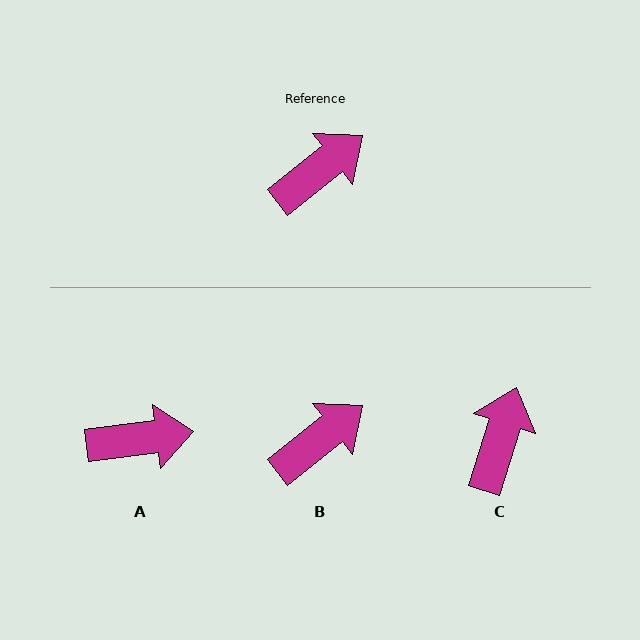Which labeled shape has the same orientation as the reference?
B.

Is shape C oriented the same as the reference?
No, it is off by about 34 degrees.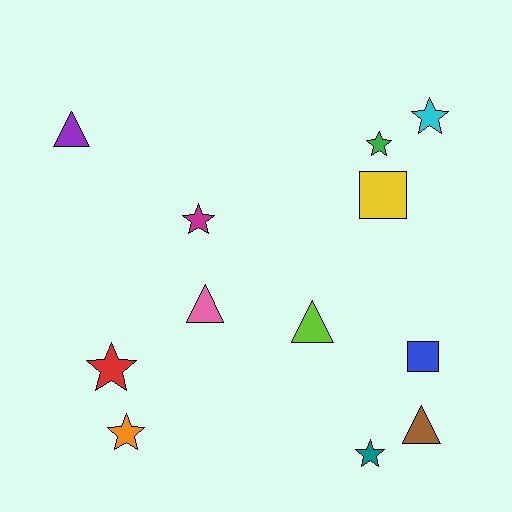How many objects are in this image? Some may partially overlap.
There are 12 objects.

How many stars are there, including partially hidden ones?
There are 6 stars.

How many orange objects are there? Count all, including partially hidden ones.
There is 1 orange object.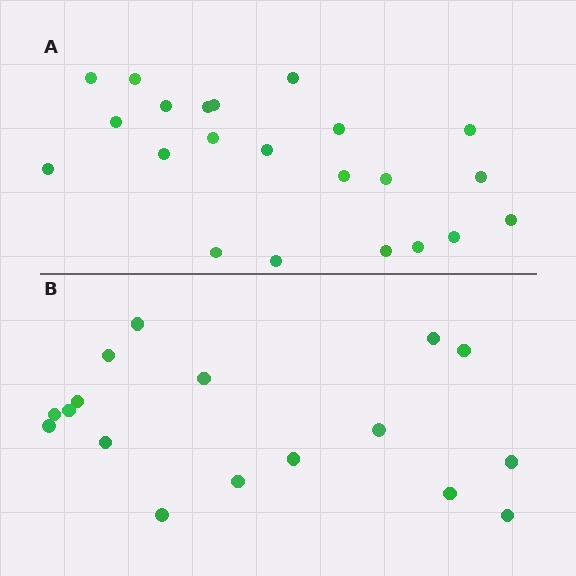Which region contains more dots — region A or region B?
Region A (the top region) has more dots.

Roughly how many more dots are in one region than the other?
Region A has about 5 more dots than region B.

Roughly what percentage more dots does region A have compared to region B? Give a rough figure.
About 30% more.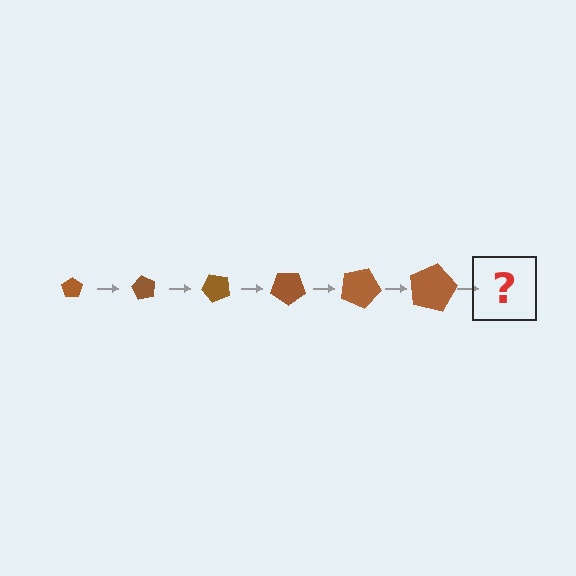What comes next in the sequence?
The next element should be a pentagon, larger than the previous one and rotated 360 degrees from the start.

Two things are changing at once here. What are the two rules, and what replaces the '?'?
The two rules are that the pentagon grows larger each step and it rotates 60 degrees each step. The '?' should be a pentagon, larger than the previous one and rotated 360 degrees from the start.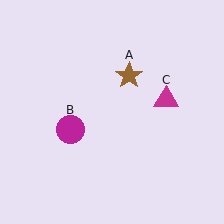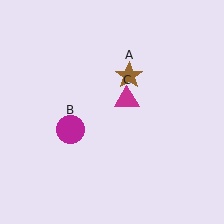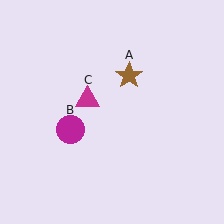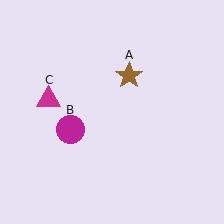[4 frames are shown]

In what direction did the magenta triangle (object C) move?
The magenta triangle (object C) moved left.